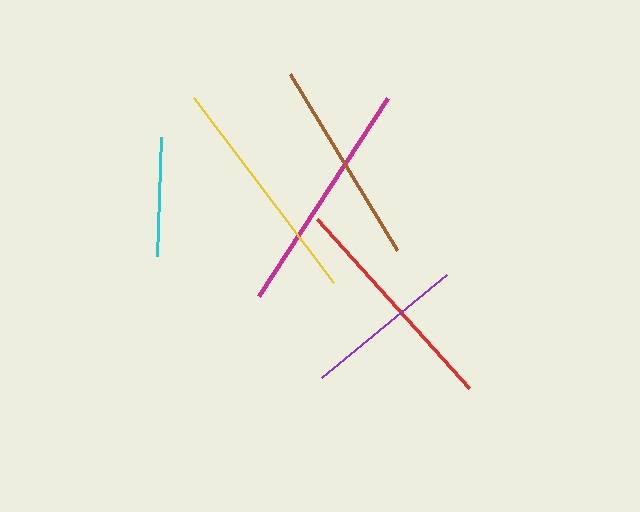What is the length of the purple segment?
The purple segment is approximately 163 pixels long.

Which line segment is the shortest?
The cyan line is the shortest at approximately 119 pixels.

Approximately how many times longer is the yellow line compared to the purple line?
The yellow line is approximately 1.4 times the length of the purple line.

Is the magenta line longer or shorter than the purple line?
The magenta line is longer than the purple line.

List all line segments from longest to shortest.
From longest to shortest: magenta, yellow, red, brown, purple, cyan.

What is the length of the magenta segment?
The magenta segment is approximately 236 pixels long.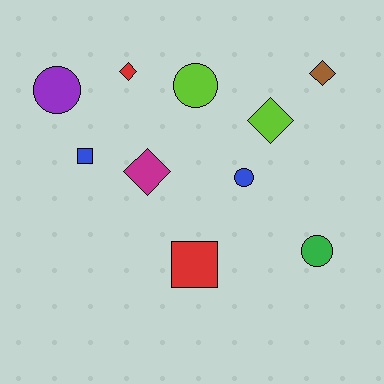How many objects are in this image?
There are 10 objects.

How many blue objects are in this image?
There are 2 blue objects.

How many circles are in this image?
There are 4 circles.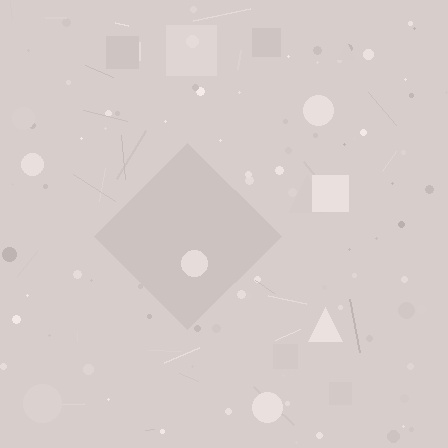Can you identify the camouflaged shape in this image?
The camouflaged shape is a diamond.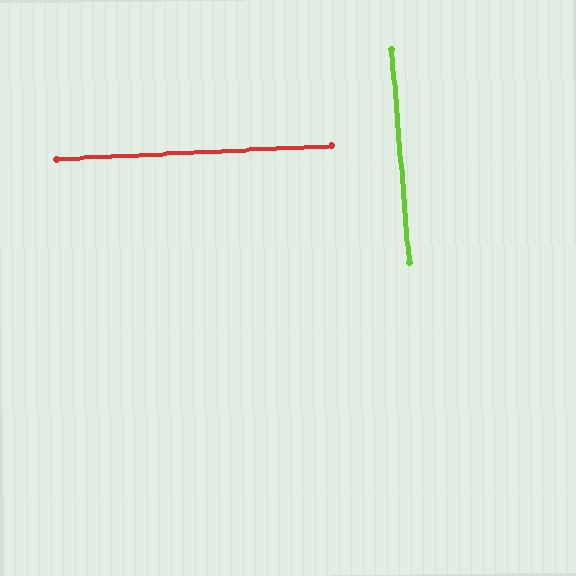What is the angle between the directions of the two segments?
Approximately 88 degrees.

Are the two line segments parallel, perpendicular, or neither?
Perpendicular — they meet at approximately 88°.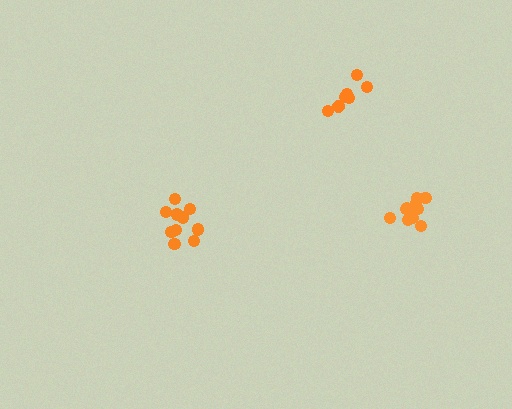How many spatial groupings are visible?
There are 3 spatial groupings.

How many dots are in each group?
Group 1: 7 dots, Group 2: 10 dots, Group 3: 11 dots (28 total).